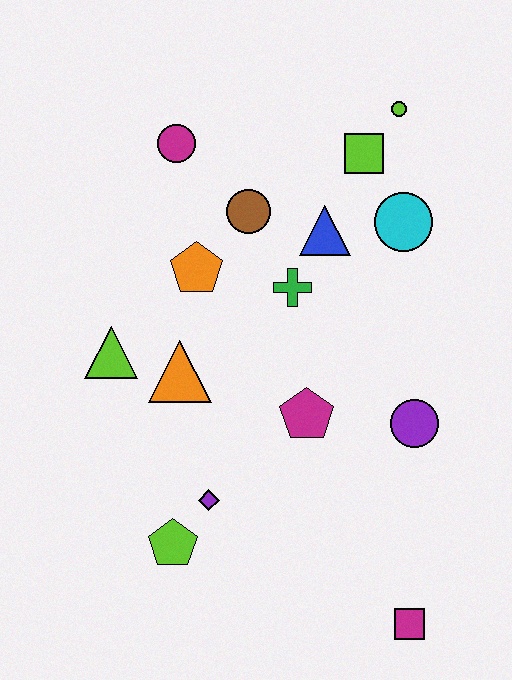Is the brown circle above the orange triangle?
Yes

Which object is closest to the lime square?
The lime circle is closest to the lime square.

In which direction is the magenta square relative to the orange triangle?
The magenta square is below the orange triangle.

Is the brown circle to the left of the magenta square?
Yes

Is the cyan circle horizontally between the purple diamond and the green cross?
No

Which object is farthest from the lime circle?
The magenta square is farthest from the lime circle.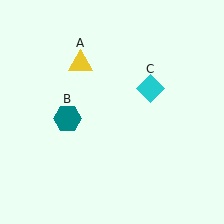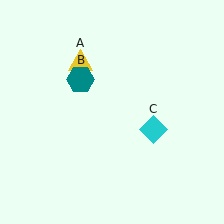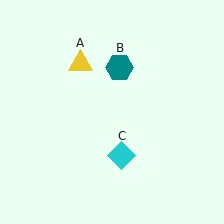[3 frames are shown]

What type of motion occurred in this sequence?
The teal hexagon (object B), cyan diamond (object C) rotated clockwise around the center of the scene.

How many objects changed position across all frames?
2 objects changed position: teal hexagon (object B), cyan diamond (object C).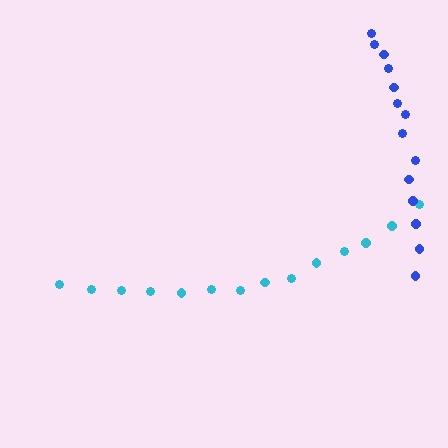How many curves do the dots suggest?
There are 2 distinct paths.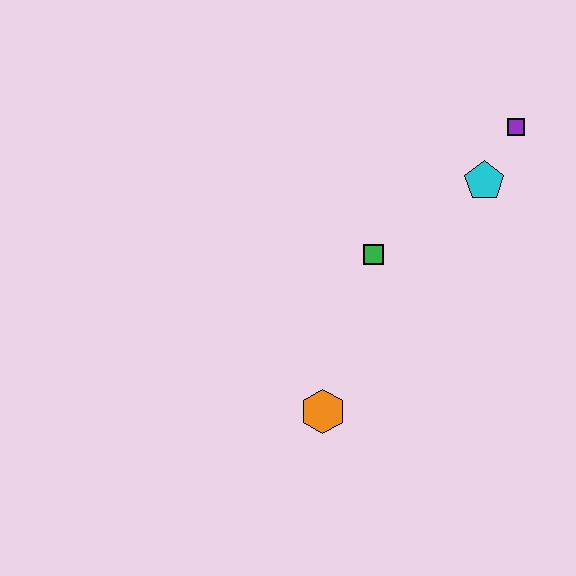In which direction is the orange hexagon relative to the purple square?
The orange hexagon is below the purple square.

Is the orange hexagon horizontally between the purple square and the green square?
No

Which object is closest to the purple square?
The cyan pentagon is closest to the purple square.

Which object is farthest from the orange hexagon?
The purple square is farthest from the orange hexagon.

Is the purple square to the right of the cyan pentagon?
Yes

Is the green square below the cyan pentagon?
Yes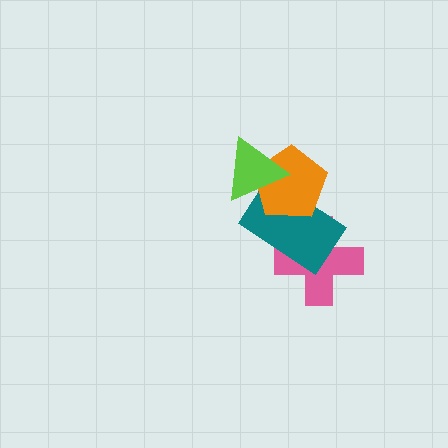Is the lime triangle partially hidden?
No, no other shape covers it.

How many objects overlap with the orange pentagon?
2 objects overlap with the orange pentagon.